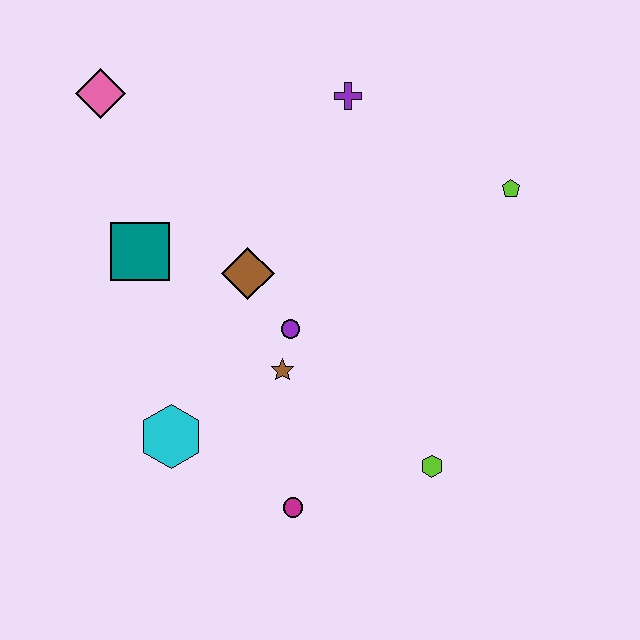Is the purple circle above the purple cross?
No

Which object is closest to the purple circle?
The brown star is closest to the purple circle.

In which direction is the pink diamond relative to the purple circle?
The pink diamond is above the purple circle.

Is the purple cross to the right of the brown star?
Yes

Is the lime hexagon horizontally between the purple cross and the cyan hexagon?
No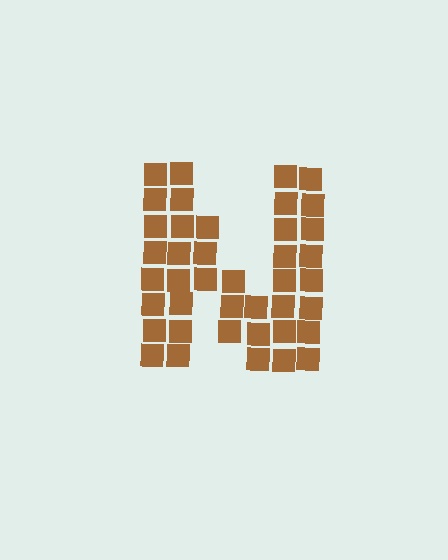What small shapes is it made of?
It is made of small squares.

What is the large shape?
The large shape is the letter N.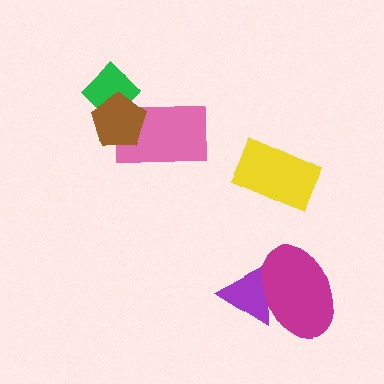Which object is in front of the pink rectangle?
The brown pentagon is in front of the pink rectangle.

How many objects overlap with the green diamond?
2 objects overlap with the green diamond.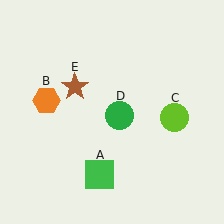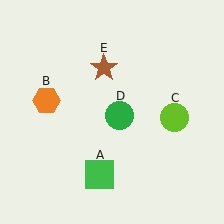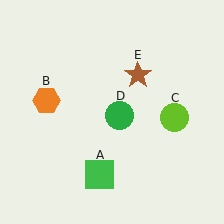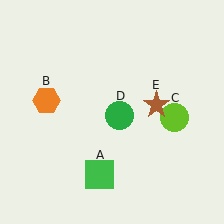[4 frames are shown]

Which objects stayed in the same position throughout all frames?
Green square (object A) and orange hexagon (object B) and lime circle (object C) and green circle (object D) remained stationary.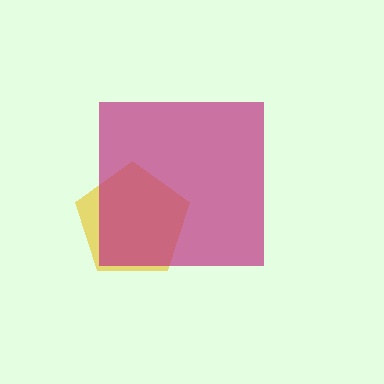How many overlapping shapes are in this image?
There are 2 overlapping shapes in the image.